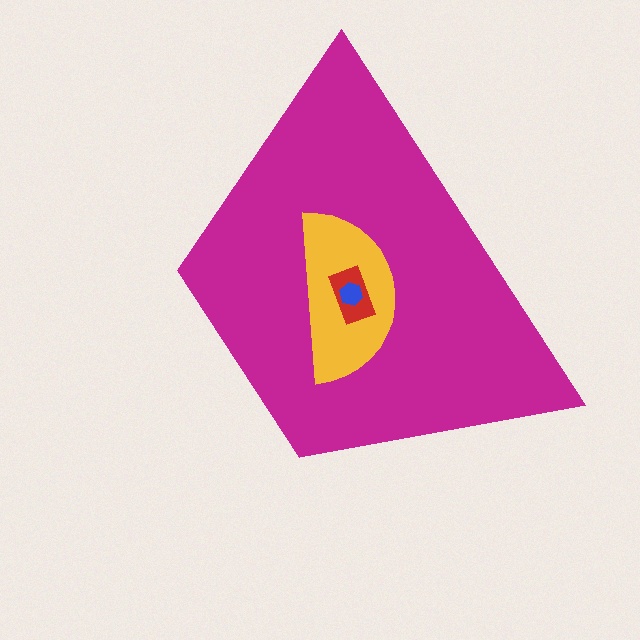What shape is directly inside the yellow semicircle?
The red rectangle.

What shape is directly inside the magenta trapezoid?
The yellow semicircle.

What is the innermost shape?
The blue hexagon.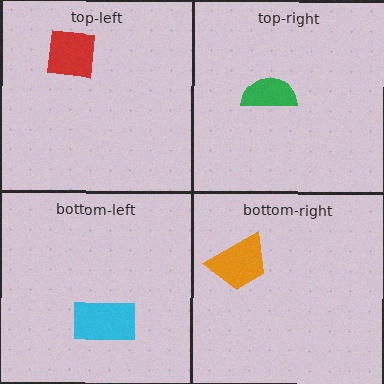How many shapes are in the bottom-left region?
1.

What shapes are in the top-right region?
The green semicircle.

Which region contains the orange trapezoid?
The bottom-right region.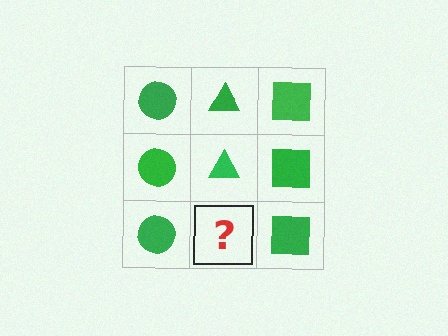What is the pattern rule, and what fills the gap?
The rule is that each column has a consistent shape. The gap should be filled with a green triangle.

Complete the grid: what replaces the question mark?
The question mark should be replaced with a green triangle.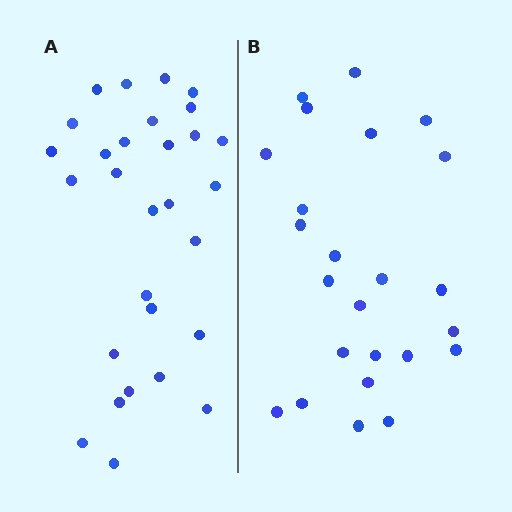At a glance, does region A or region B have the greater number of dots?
Region A (the left region) has more dots.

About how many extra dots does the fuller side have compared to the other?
Region A has about 5 more dots than region B.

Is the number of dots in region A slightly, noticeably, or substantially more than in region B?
Region A has only slightly more — the two regions are fairly close. The ratio is roughly 1.2 to 1.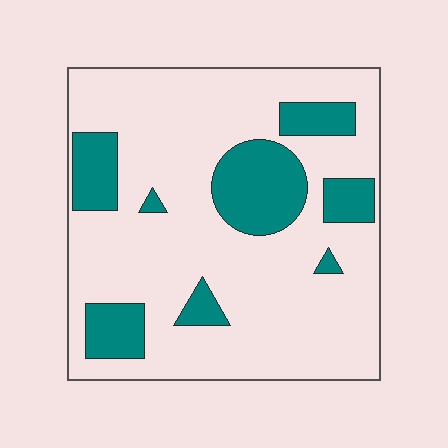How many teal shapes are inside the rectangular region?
8.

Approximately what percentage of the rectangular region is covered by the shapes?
Approximately 20%.